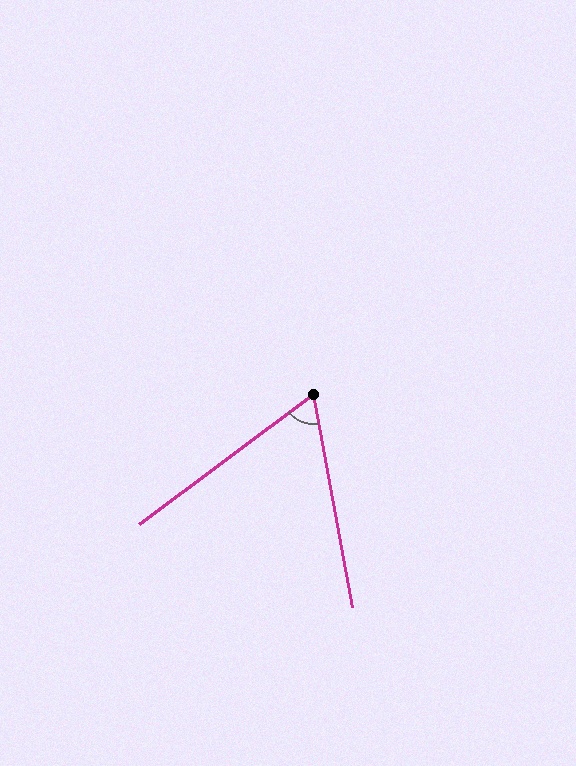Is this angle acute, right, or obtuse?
It is acute.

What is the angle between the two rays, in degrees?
Approximately 63 degrees.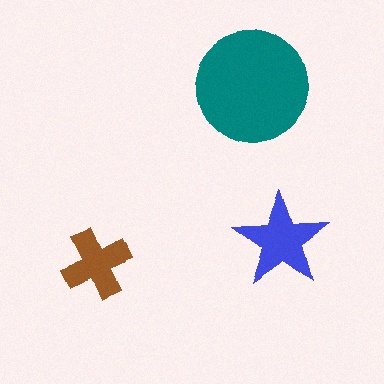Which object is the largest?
The teal circle.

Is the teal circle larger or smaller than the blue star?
Larger.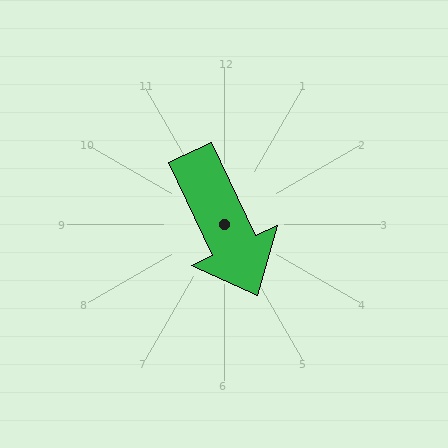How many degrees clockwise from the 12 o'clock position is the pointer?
Approximately 155 degrees.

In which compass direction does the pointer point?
Southeast.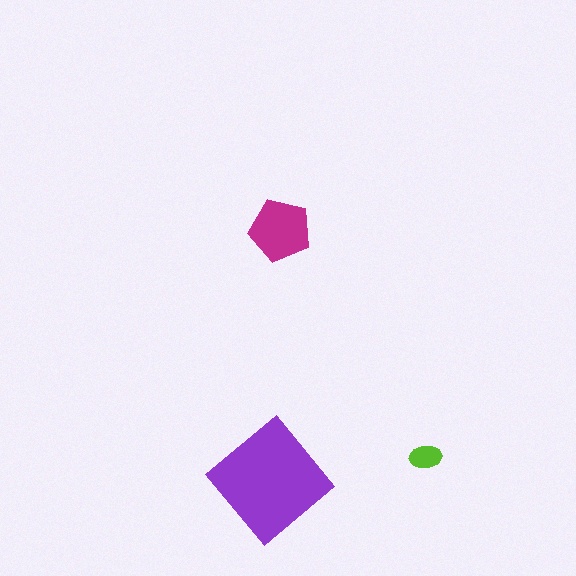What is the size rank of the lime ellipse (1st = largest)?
3rd.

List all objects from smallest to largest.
The lime ellipse, the magenta pentagon, the purple diamond.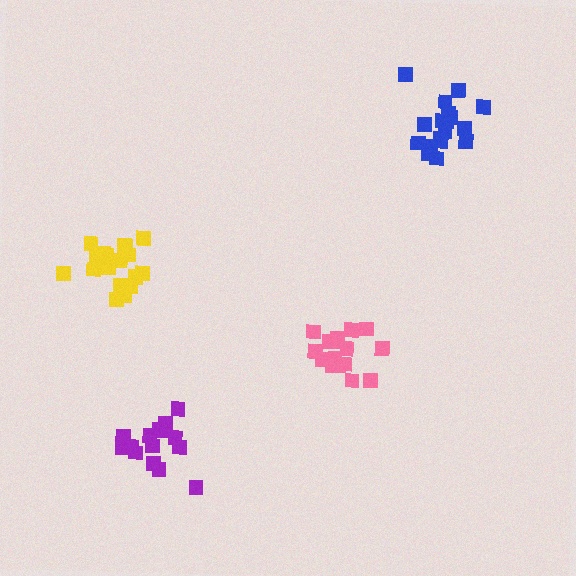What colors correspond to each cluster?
The clusters are colored: blue, pink, yellow, purple.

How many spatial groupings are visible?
There are 4 spatial groupings.